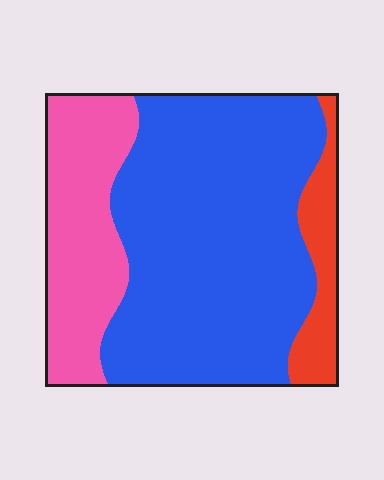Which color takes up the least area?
Red, at roughly 10%.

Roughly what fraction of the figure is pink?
Pink covers about 25% of the figure.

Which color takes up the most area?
Blue, at roughly 65%.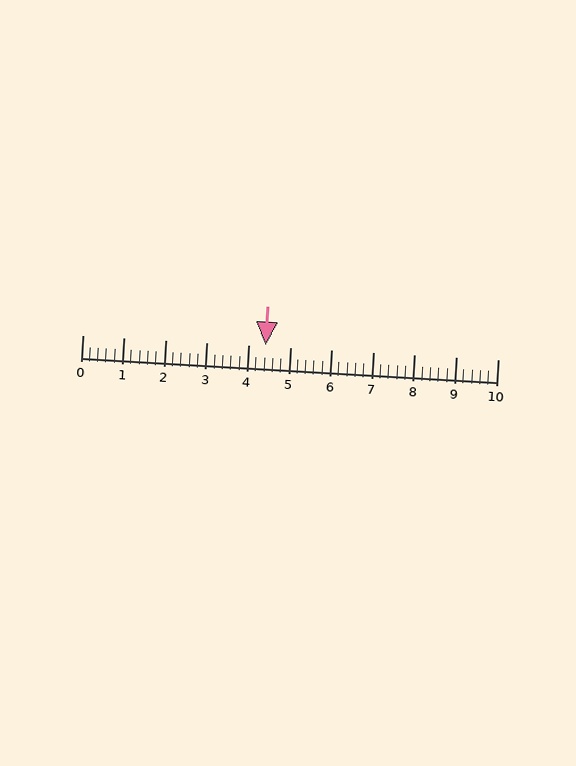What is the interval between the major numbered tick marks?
The major tick marks are spaced 1 units apart.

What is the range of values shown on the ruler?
The ruler shows values from 0 to 10.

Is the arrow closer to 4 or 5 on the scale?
The arrow is closer to 4.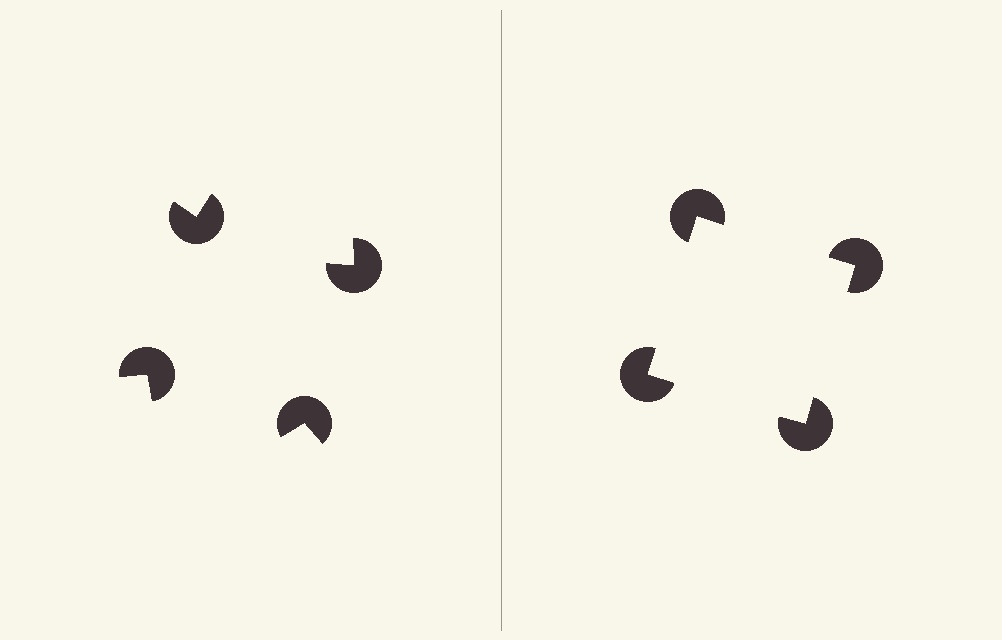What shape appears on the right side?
An illusory square.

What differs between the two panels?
The pac-man discs are positioned identically on both sides; only the wedge orientations differ. On the right they align to a square; on the left they are misaligned.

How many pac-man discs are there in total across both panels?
8 — 4 on each side.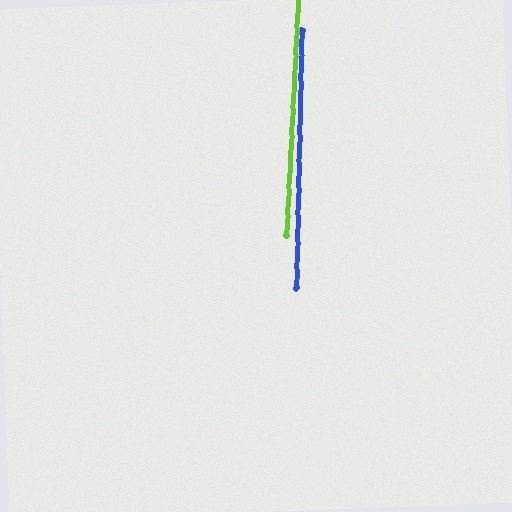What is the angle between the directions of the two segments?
Approximately 2 degrees.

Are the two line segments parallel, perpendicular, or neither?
Parallel — their directions differ by only 1.5°.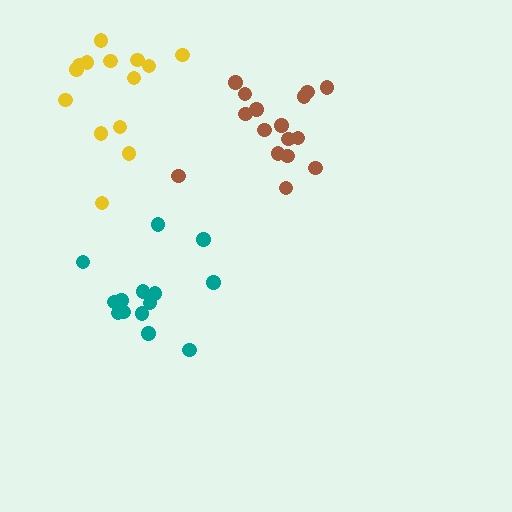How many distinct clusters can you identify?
There are 3 distinct clusters.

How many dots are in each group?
Group 1: 15 dots, Group 2: 14 dots, Group 3: 16 dots (45 total).